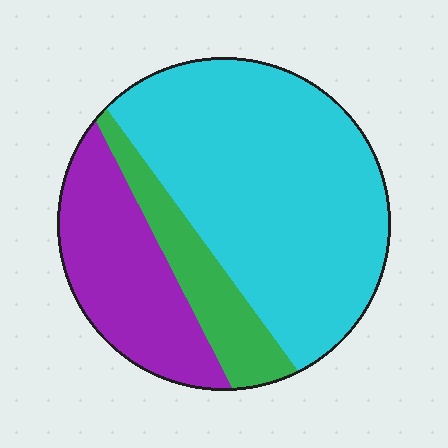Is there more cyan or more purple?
Cyan.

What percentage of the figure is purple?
Purple takes up between a quarter and a half of the figure.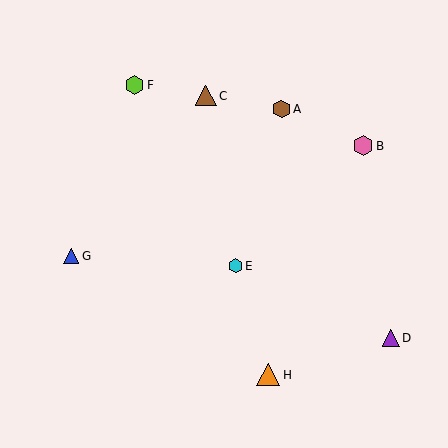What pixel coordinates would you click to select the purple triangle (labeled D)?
Click at (391, 338) to select the purple triangle D.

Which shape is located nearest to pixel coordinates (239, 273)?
The cyan hexagon (labeled E) at (235, 266) is nearest to that location.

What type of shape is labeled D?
Shape D is a purple triangle.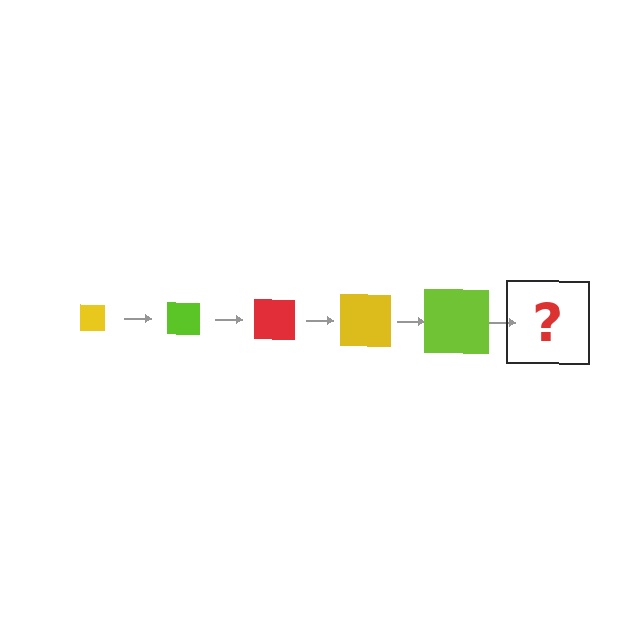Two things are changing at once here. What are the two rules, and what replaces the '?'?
The two rules are that the square grows larger each step and the color cycles through yellow, lime, and red. The '?' should be a red square, larger than the previous one.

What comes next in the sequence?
The next element should be a red square, larger than the previous one.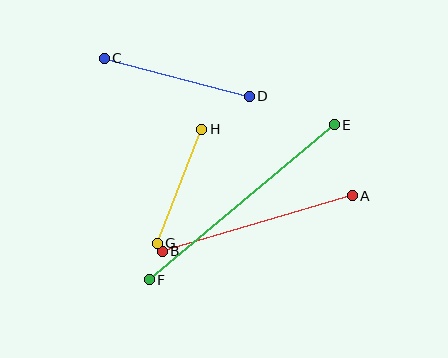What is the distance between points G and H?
The distance is approximately 122 pixels.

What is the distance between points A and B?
The distance is approximately 198 pixels.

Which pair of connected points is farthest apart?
Points E and F are farthest apart.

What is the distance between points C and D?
The distance is approximately 150 pixels.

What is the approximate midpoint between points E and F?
The midpoint is at approximately (242, 202) pixels.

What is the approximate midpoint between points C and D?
The midpoint is at approximately (177, 77) pixels.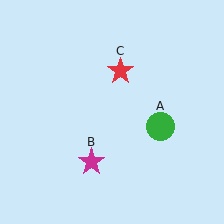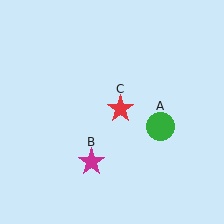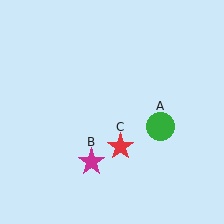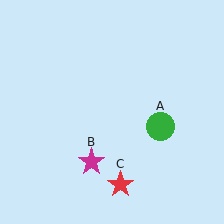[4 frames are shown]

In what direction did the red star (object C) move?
The red star (object C) moved down.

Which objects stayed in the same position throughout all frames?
Green circle (object A) and magenta star (object B) remained stationary.